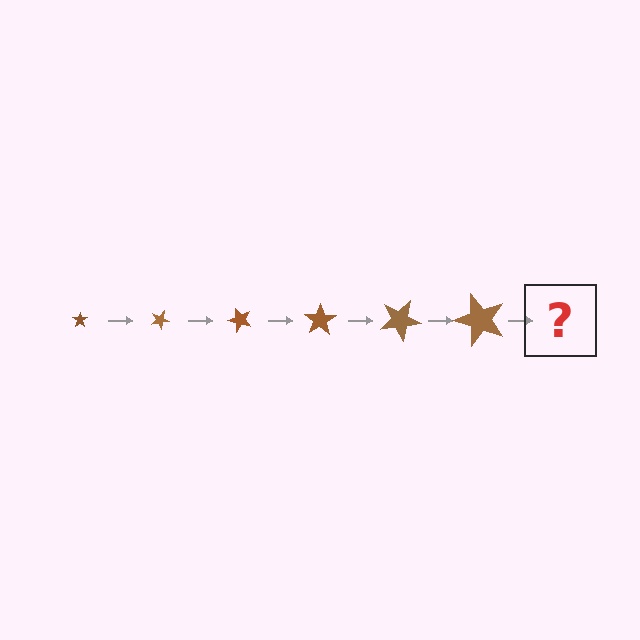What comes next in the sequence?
The next element should be a star, larger than the previous one and rotated 150 degrees from the start.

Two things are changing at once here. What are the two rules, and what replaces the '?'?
The two rules are that the star grows larger each step and it rotates 25 degrees each step. The '?' should be a star, larger than the previous one and rotated 150 degrees from the start.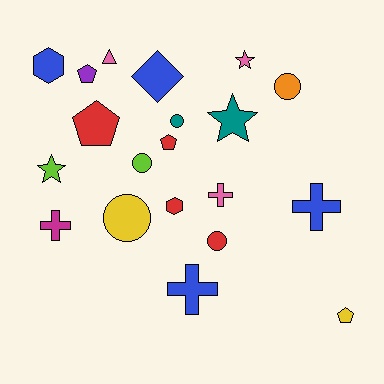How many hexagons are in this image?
There are 2 hexagons.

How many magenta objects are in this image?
There is 1 magenta object.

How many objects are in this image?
There are 20 objects.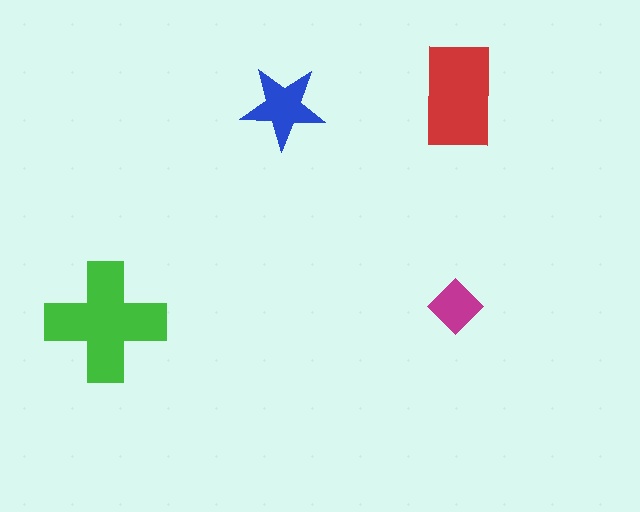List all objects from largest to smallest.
The green cross, the red rectangle, the blue star, the magenta diamond.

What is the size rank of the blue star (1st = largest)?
3rd.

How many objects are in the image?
There are 4 objects in the image.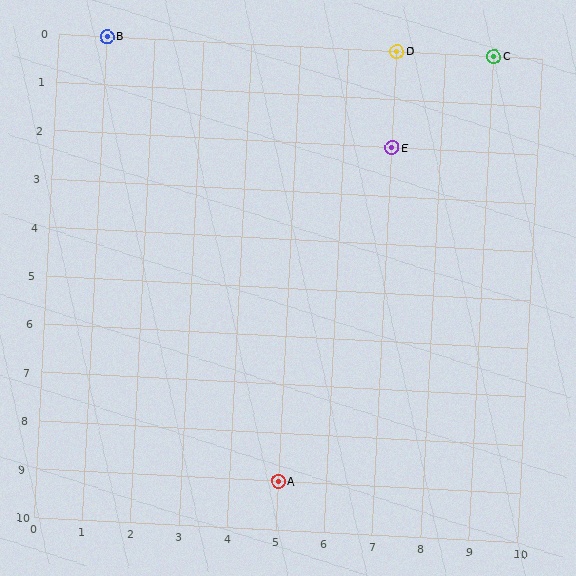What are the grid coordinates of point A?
Point A is at grid coordinates (5, 9).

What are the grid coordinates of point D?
Point D is at grid coordinates (7, 0).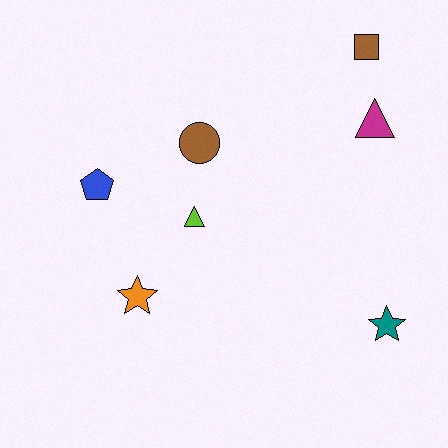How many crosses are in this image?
There are no crosses.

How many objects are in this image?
There are 7 objects.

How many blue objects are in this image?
There is 1 blue object.